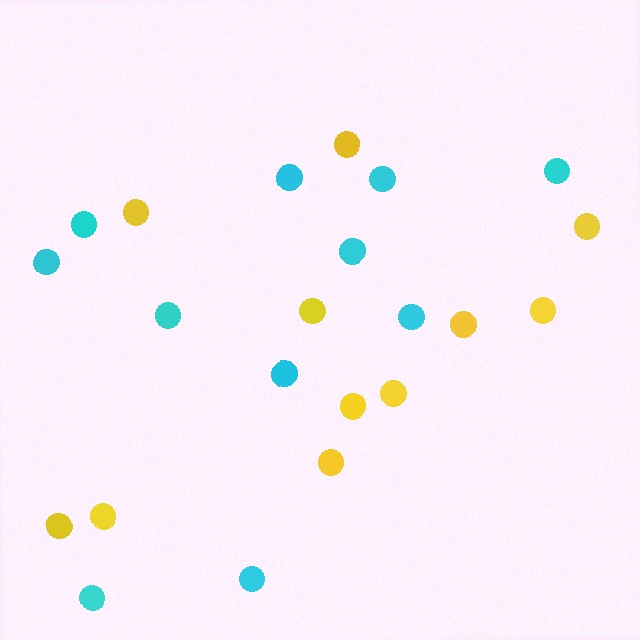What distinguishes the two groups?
There are 2 groups: one group of cyan circles (11) and one group of yellow circles (11).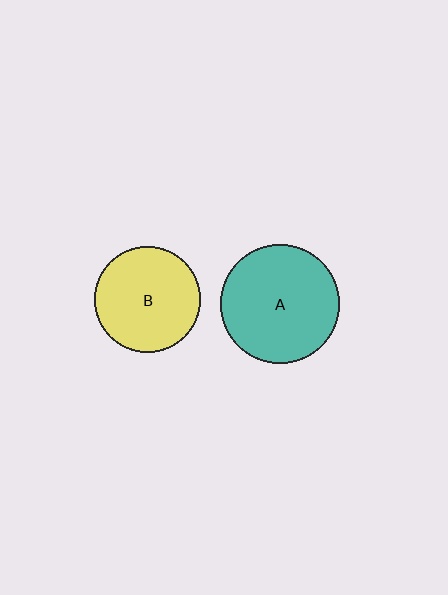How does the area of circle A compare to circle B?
Approximately 1.3 times.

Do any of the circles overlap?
No, none of the circles overlap.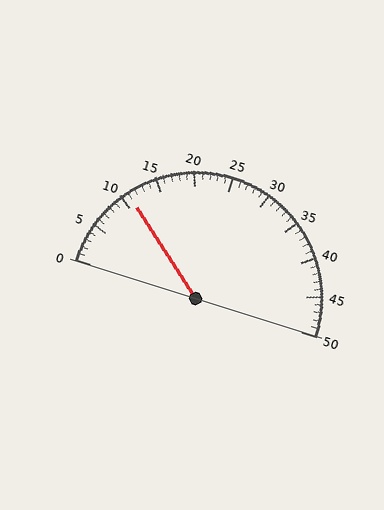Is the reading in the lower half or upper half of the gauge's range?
The reading is in the lower half of the range (0 to 50).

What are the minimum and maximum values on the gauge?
The gauge ranges from 0 to 50.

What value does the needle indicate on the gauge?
The needle indicates approximately 11.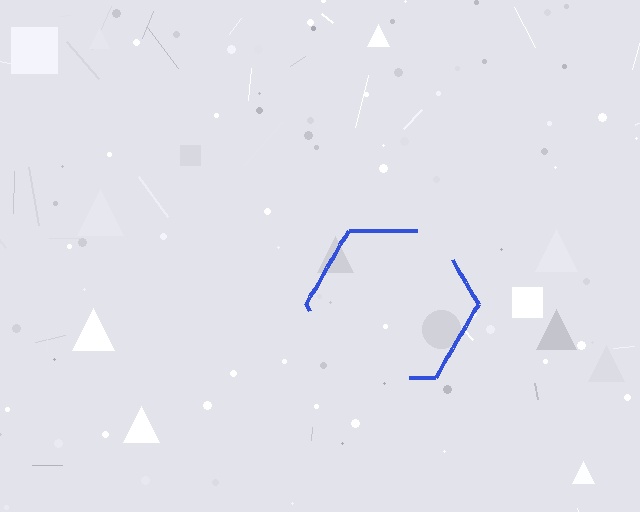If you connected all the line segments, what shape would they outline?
They would outline a hexagon.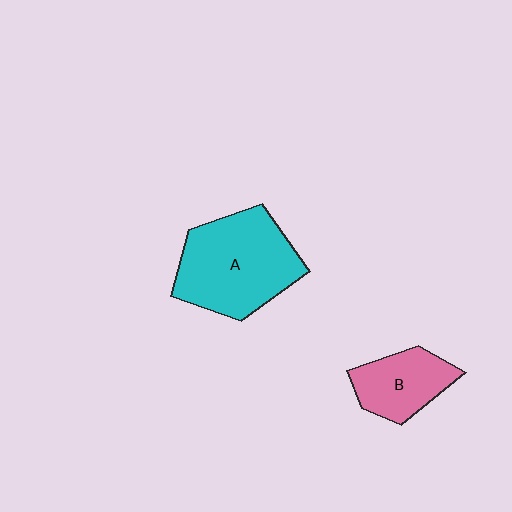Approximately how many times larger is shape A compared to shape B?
Approximately 1.9 times.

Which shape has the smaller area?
Shape B (pink).